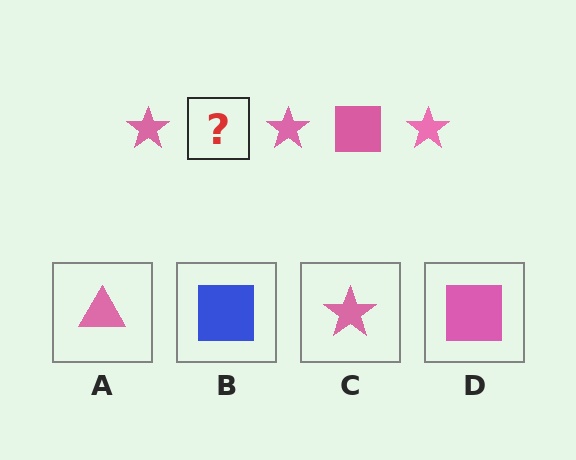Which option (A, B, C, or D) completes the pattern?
D.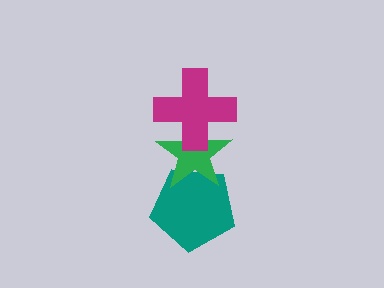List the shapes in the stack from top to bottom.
From top to bottom: the magenta cross, the green star, the teal pentagon.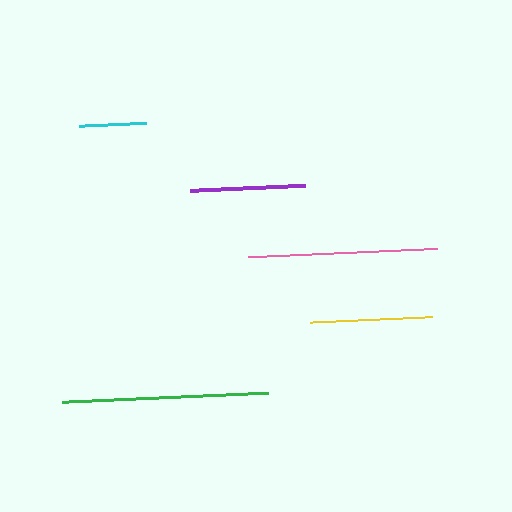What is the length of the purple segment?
The purple segment is approximately 115 pixels long.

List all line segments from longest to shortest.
From longest to shortest: green, pink, yellow, purple, cyan.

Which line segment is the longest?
The green line is the longest at approximately 206 pixels.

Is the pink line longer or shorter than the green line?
The green line is longer than the pink line.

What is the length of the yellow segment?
The yellow segment is approximately 122 pixels long.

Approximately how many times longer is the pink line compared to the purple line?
The pink line is approximately 1.6 times the length of the purple line.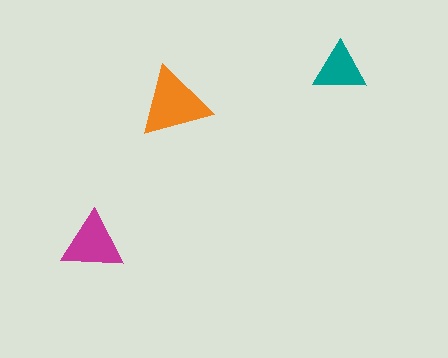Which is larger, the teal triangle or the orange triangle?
The orange one.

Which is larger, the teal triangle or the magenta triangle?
The magenta one.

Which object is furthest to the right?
The teal triangle is rightmost.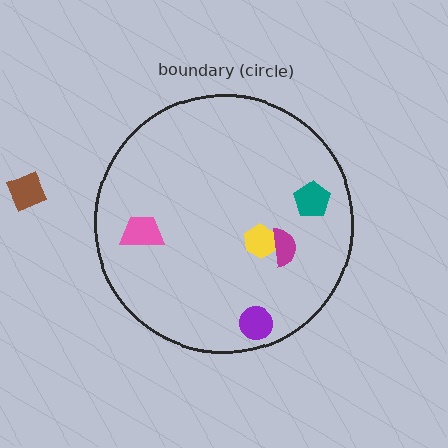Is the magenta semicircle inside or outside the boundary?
Inside.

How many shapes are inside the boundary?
5 inside, 1 outside.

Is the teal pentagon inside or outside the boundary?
Inside.